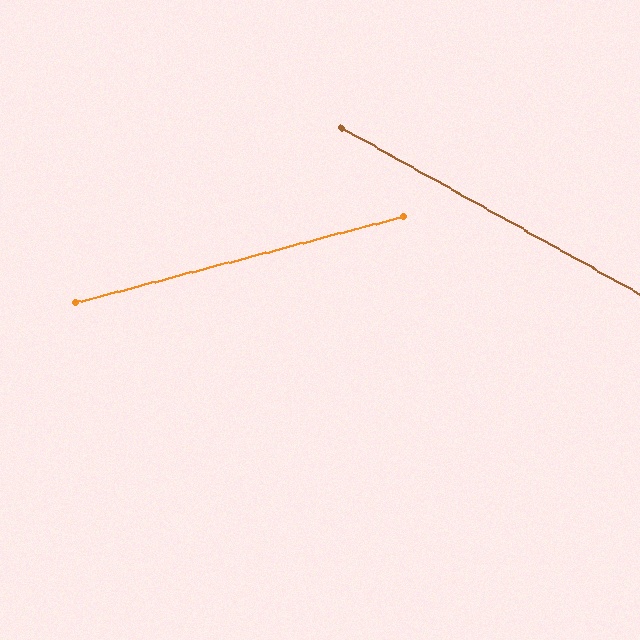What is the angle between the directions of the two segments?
Approximately 44 degrees.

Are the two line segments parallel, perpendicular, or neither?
Neither parallel nor perpendicular — they differ by about 44°.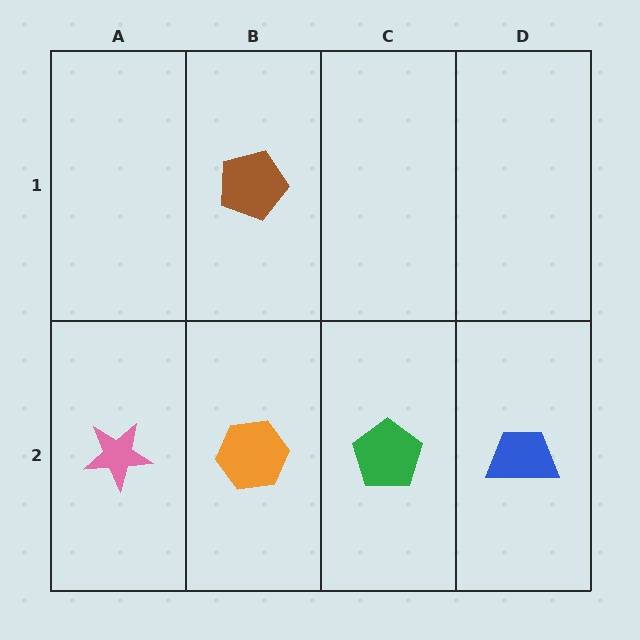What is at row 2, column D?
A blue trapezoid.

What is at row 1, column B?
A brown pentagon.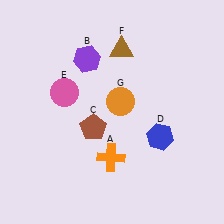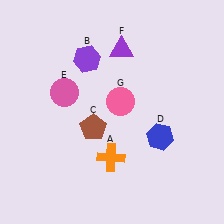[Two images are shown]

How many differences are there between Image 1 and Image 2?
There are 2 differences between the two images.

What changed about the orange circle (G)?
In Image 1, G is orange. In Image 2, it changed to pink.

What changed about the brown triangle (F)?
In Image 1, F is brown. In Image 2, it changed to purple.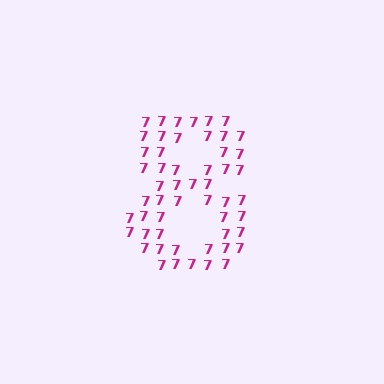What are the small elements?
The small elements are digit 7's.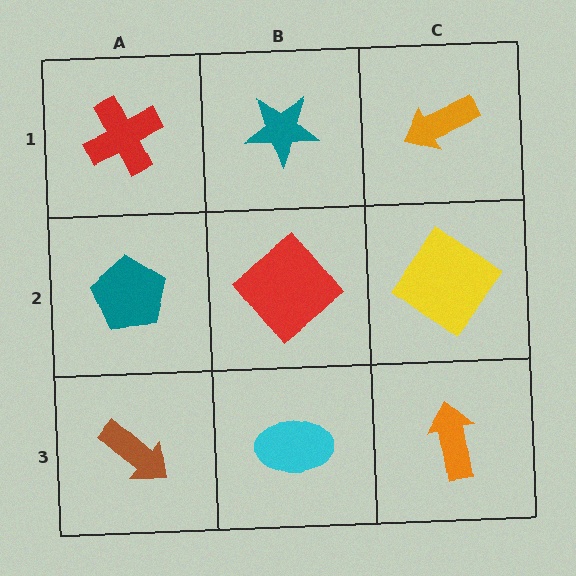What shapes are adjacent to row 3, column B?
A red diamond (row 2, column B), a brown arrow (row 3, column A), an orange arrow (row 3, column C).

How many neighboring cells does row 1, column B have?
3.